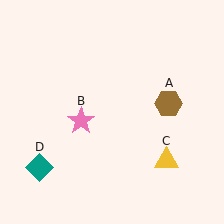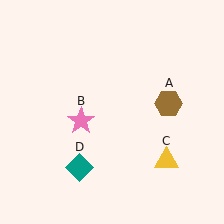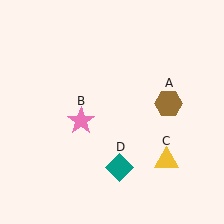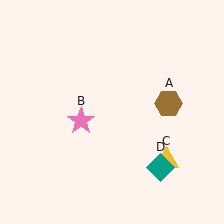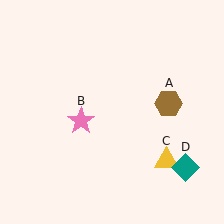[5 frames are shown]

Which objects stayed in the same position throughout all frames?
Brown hexagon (object A) and pink star (object B) and yellow triangle (object C) remained stationary.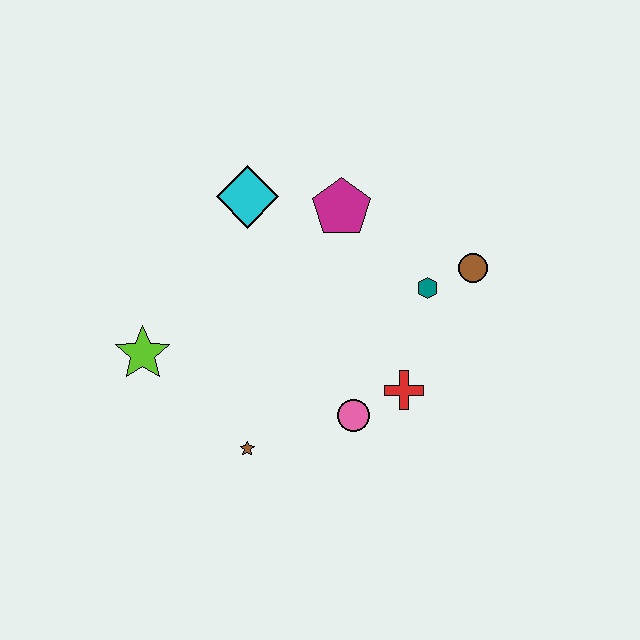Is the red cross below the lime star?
Yes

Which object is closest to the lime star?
The brown star is closest to the lime star.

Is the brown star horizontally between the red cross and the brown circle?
No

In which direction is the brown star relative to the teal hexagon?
The brown star is to the left of the teal hexagon.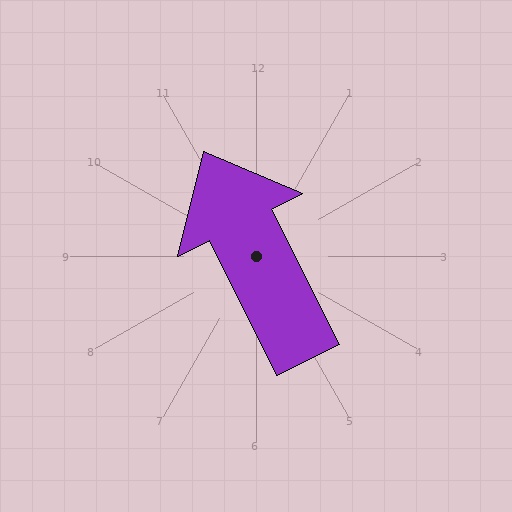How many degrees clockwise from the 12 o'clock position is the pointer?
Approximately 333 degrees.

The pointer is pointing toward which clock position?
Roughly 11 o'clock.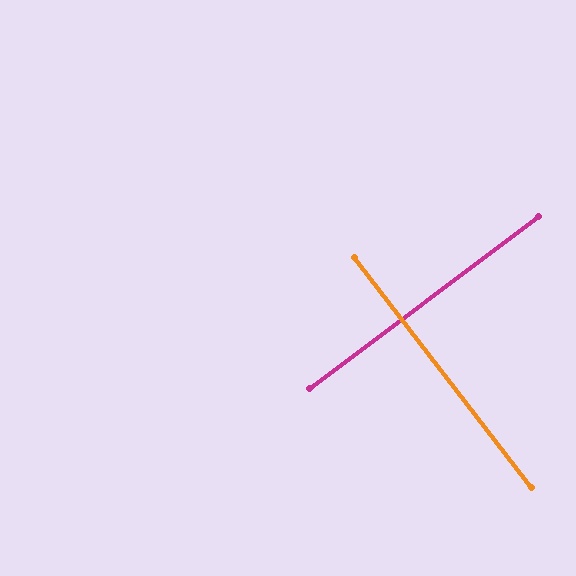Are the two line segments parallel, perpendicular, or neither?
Perpendicular — they meet at approximately 89°.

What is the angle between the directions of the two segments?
Approximately 89 degrees.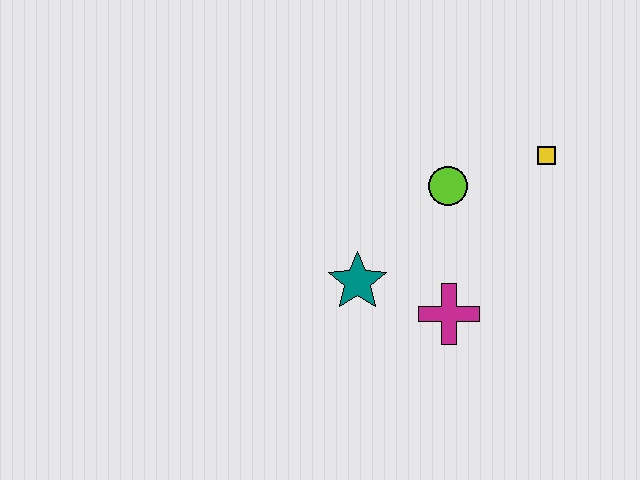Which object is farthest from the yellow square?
The teal star is farthest from the yellow square.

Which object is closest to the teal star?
The magenta cross is closest to the teal star.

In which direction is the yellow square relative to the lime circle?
The yellow square is to the right of the lime circle.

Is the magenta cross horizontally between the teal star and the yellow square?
Yes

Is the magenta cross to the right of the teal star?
Yes